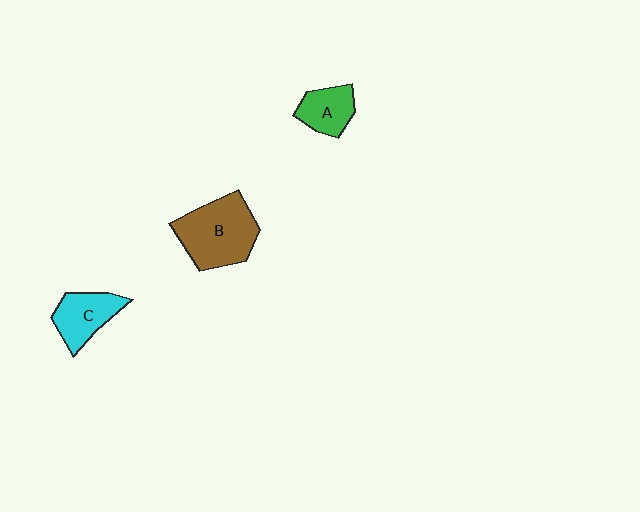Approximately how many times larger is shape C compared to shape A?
Approximately 1.2 times.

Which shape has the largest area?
Shape B (brown).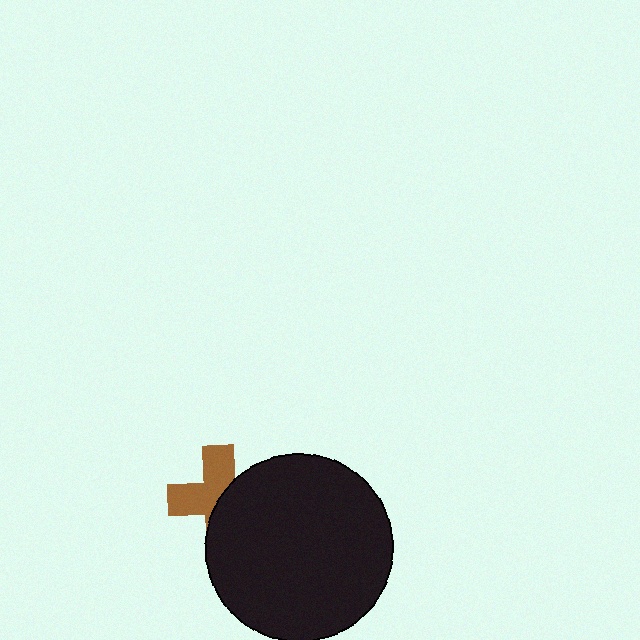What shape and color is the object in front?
The object in front is a black circle.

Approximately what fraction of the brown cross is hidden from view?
Roughly 49% of the brown cross is hidden behind the black circle.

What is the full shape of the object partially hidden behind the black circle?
The partially hidden object is a brown cross.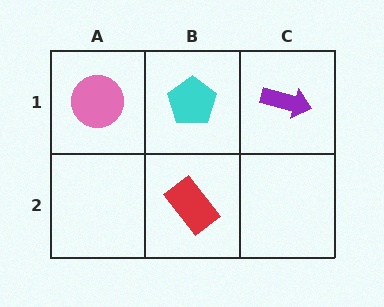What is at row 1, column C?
A purple arrow.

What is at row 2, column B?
A red rectangle.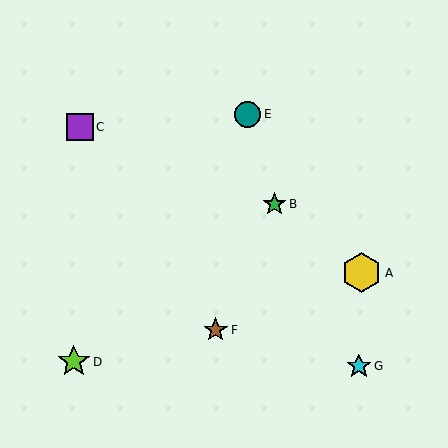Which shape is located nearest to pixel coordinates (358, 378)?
The cyan star (labeled G) at (359, 366) is nearest to that location.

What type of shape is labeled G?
Shape G is a cyan star.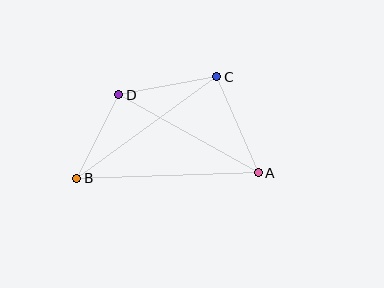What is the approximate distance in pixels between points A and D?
The distance between A and D is approximately 160 pixels.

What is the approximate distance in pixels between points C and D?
The distance between C and D is approximately 100 pixels.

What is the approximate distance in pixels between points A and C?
The distance between A and C is approximately 105 pixels.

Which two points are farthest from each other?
Points A and B are farthest from each other.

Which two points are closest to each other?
Points B and D are closest to each other.